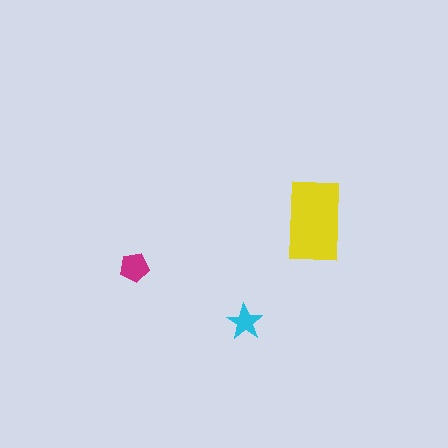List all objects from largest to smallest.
The yellow rectangle, the magenta pentagon, the cyan star.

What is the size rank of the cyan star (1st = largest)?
3rd.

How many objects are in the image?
There are 3 objects in the image.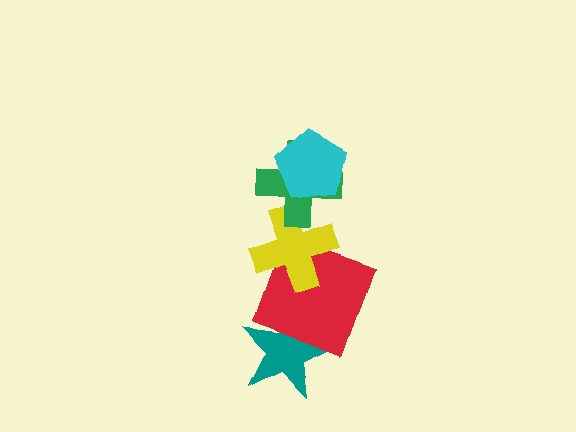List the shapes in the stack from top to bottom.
From top to bottom: the cyan pentagon, the green cross, the yellow cross, the red square, the teal star.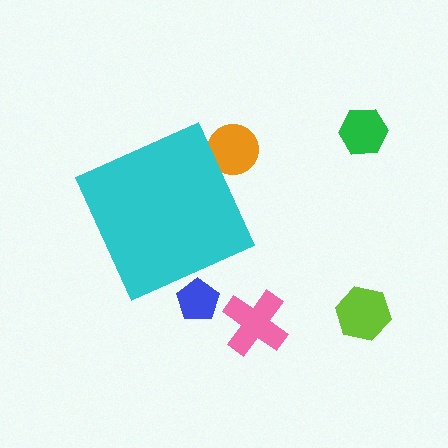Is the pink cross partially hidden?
No, the pink cross is fully visible.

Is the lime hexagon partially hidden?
No, the lime hexagon is fully visible.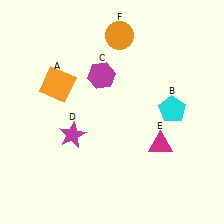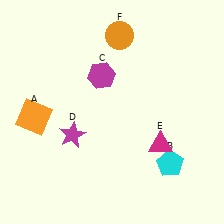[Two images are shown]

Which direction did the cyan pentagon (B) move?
The cyan pentagon (B) moved down.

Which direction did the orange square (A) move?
The orange square (A) moved down.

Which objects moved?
The objects that moved are: the orange square (A), the cyan pentagon (B).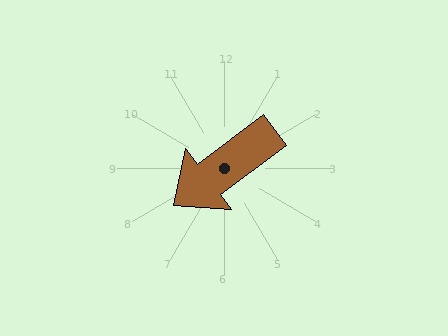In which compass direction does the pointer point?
Southwest.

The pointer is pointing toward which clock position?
Roughly 8 o'clock.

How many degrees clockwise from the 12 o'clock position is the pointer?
Approximately 233 degrees.